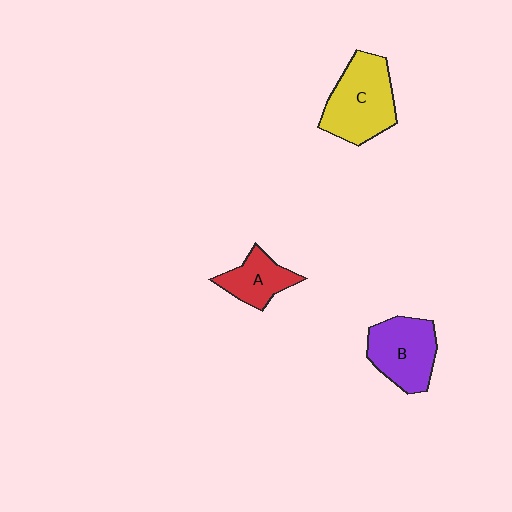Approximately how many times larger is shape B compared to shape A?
Approximately 1.5 times.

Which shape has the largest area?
Shape C (yellow).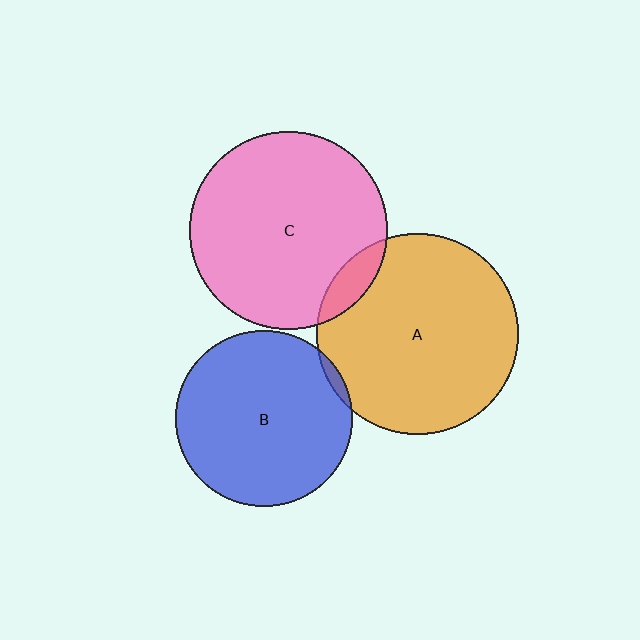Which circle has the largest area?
Circle A (orange).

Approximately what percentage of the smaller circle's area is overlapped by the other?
Approximately 10%.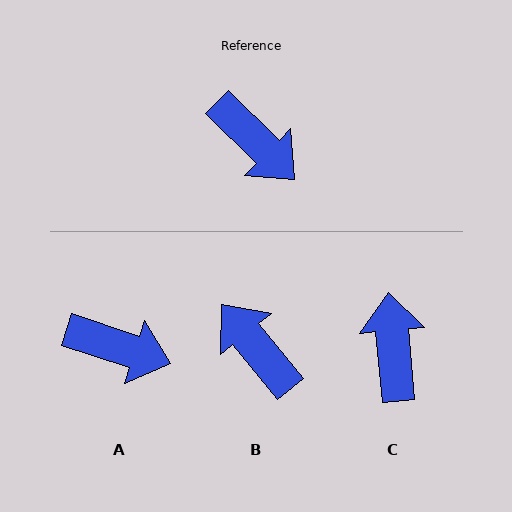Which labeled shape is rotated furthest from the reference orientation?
B, about 174 degrees away.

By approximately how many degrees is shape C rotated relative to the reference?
Approximately 140 degrees counter-clockwise.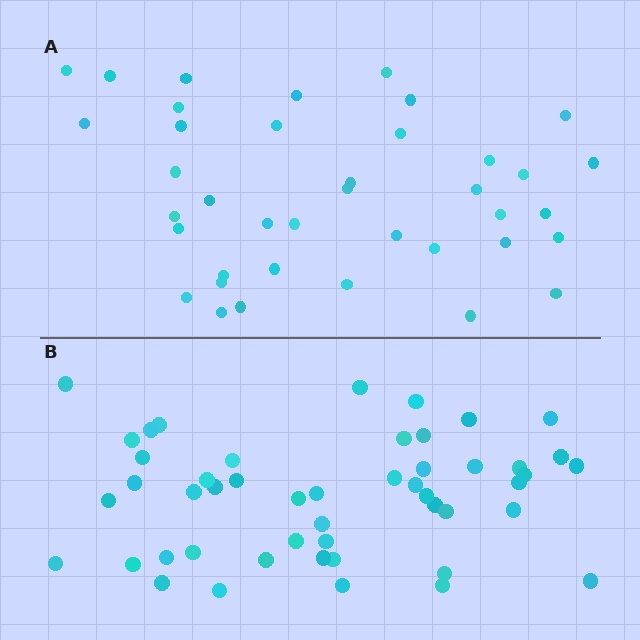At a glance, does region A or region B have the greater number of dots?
Region B (the bottom region) has more dots.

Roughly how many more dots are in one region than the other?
Region B has roughly 10 or so more dots than region A.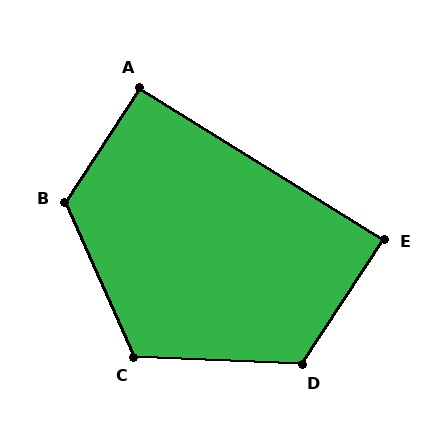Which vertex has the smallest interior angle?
E, at approximately 89 degrees.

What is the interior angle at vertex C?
Approximately 117 degrees (obtuse).